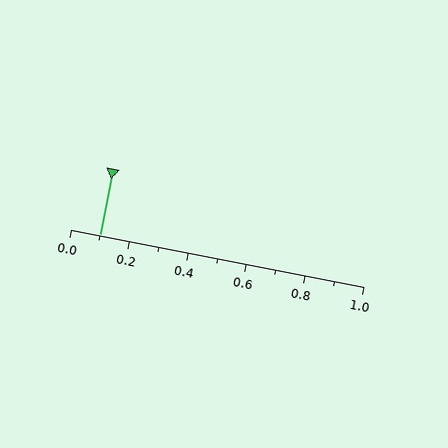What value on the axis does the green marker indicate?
The marker indicates approximately 0.1.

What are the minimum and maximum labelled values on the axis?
The axis runs from 0.0 to 1.0.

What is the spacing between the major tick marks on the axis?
The major ticks are spaced 0.2 apart.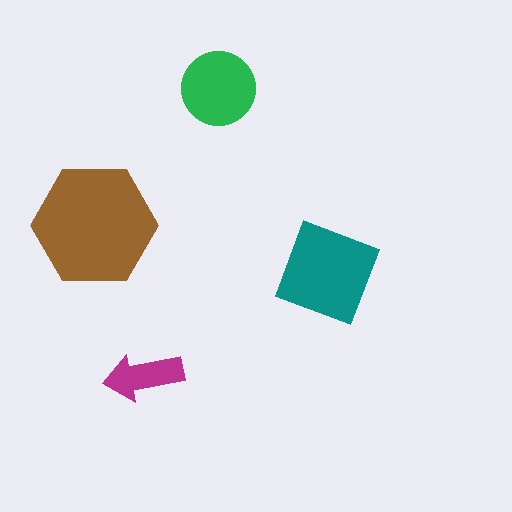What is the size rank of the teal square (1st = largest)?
2nd.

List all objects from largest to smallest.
The brown hexagon, the teal square, the green circle, the magenta arrow.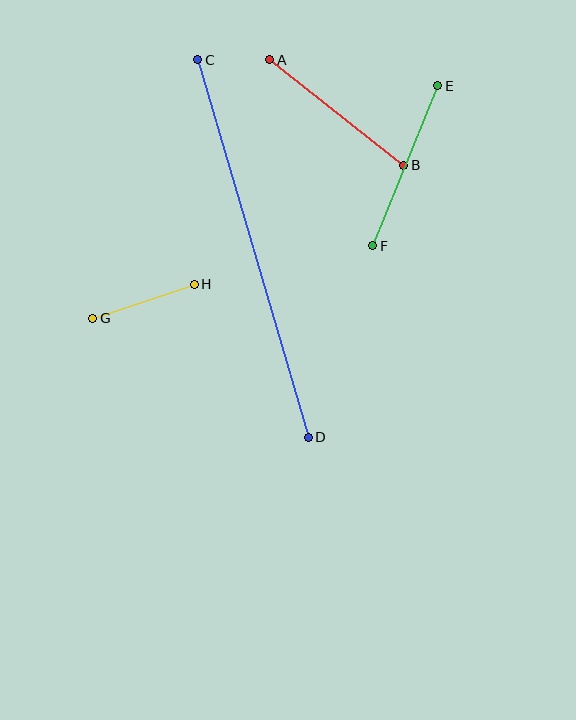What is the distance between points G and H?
The distance is approximately 107 pixels.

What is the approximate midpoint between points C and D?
The midpoint is at approximately (253, 249) pixels.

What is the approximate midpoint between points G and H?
The midpoint is at approximately (143, 301) pixels.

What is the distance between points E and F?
The distance is approximately 173 pixels.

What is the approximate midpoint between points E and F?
The midpoint is at approximately (405, 166) pixels.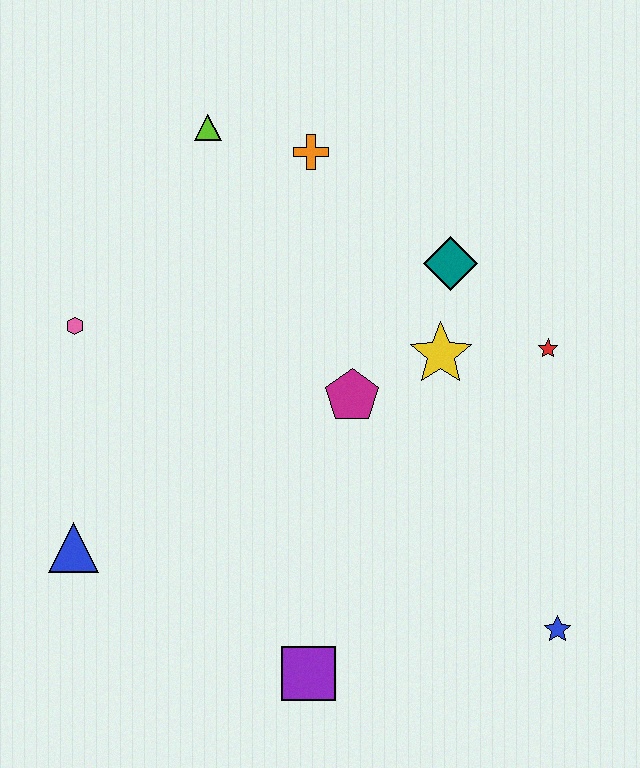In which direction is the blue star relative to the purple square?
The blue star is to the right of the purple square.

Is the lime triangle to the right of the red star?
No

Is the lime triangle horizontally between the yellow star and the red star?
No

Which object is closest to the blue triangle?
The pink hexagon is closest to the blue triangle.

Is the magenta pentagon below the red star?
Yes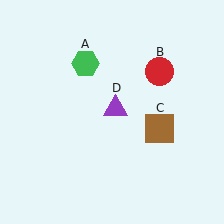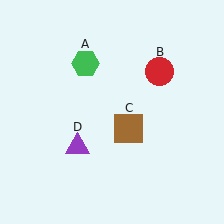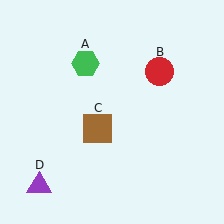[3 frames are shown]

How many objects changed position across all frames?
2 objects changed position: brown square (object C), purple triangle (object D).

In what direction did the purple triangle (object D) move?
The purple triangle (object D) moved down and to the left.